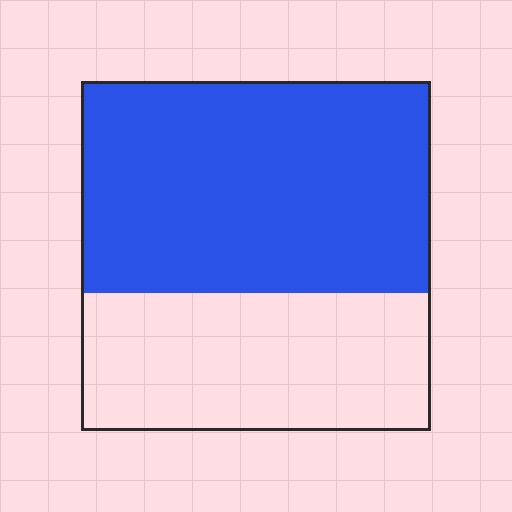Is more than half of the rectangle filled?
Yes.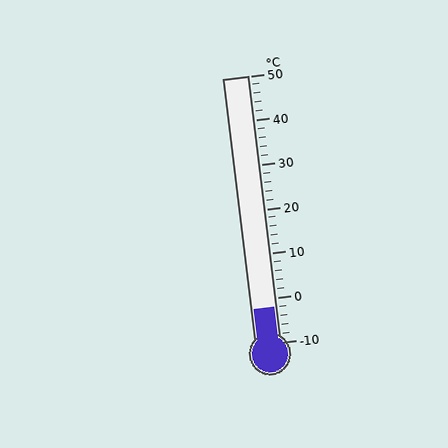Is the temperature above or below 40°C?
The temperature is below 40°C.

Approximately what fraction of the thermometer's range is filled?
The thermometer is filled to approximately 15% of its range.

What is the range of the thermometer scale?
The thermometer scale ranges from -10°C to 50°C.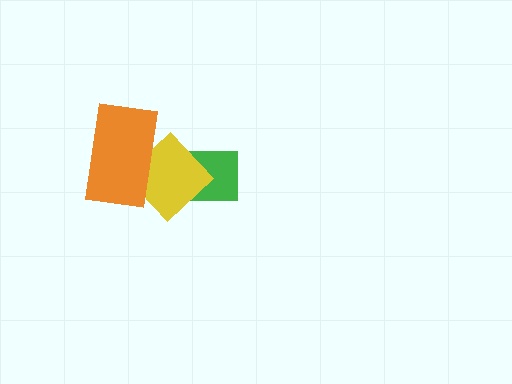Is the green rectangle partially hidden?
Yes, it is partially covered by another shape.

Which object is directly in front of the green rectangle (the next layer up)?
The yellow diamond is directly in front of the green rectangle.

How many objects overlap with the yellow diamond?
2 objects overlap with the yellow diamond.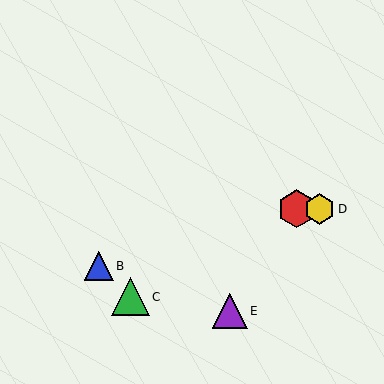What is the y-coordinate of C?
Object C is at y≈297.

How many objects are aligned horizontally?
2 objects (A, D) are aligned horizontally.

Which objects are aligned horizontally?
Objects A, D are aligned horizontally.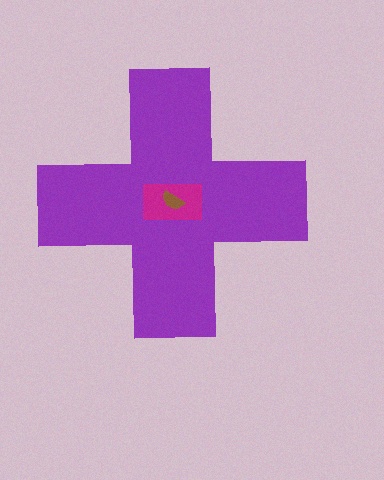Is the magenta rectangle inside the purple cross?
Yes.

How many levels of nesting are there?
3.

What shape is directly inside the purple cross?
The magenta rectangle.